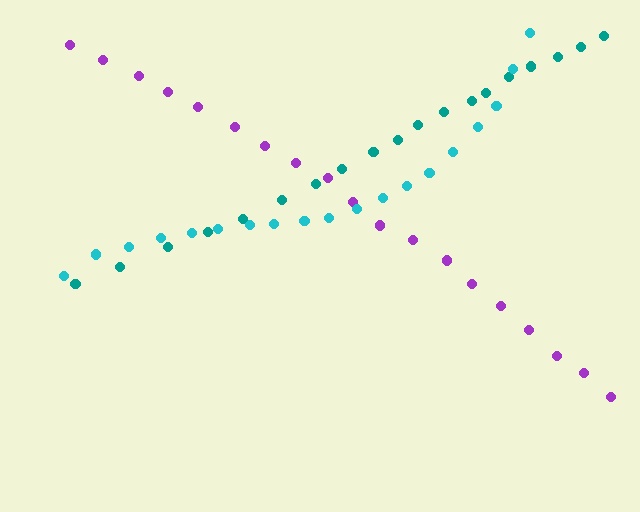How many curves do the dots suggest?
There are 3 distinct paths.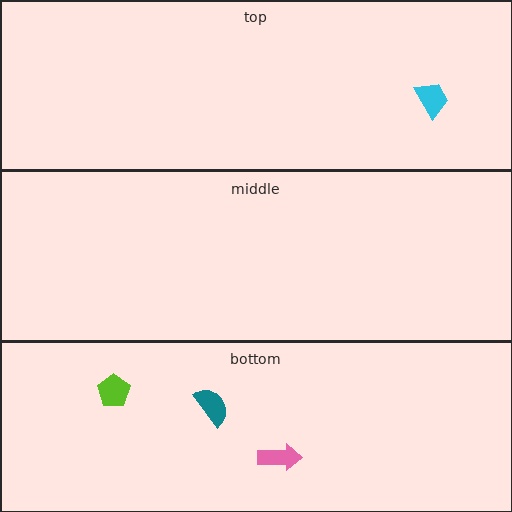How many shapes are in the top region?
1.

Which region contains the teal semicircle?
The bottom region.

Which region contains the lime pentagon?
The bottom region.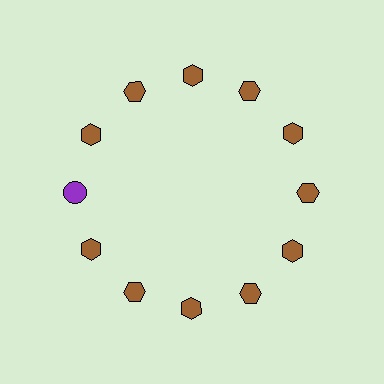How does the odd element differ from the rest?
It differs in both color (purple instead of brown) and shape (circle instead of hexagon).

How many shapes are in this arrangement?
There are 12 shapes arranged in a ring pattern.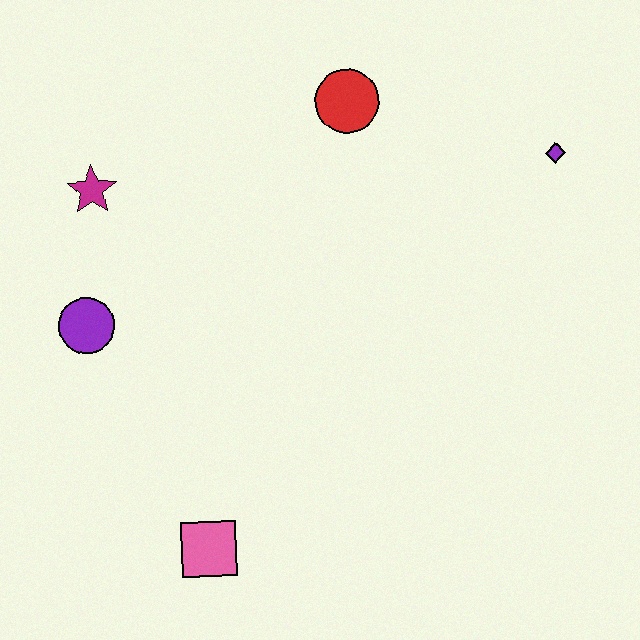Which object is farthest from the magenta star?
The purple diamond is farthest from the magenta star.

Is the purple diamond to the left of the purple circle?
No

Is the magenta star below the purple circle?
No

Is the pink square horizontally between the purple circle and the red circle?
Yes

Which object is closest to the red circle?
The purple diamond is closest to the red circle.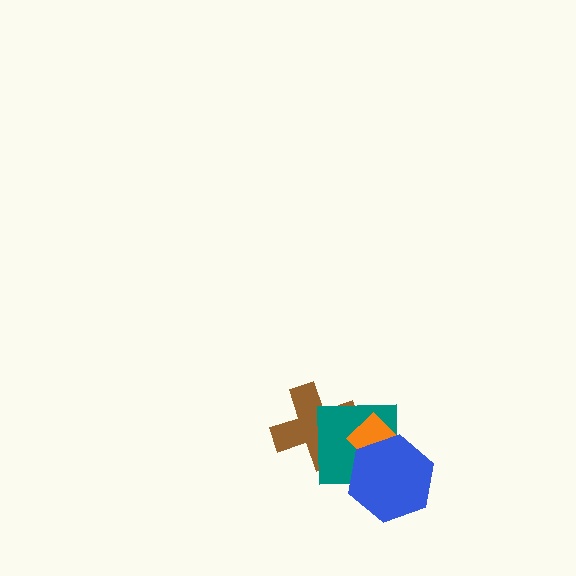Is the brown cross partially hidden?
Yes, it is partially covered by another shape.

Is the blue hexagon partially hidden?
No, no other shape covers it.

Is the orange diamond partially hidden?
Yes, it is partially covered by another shape.